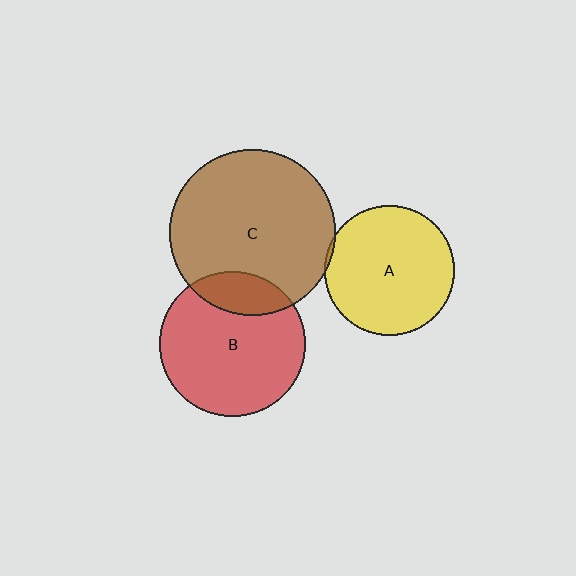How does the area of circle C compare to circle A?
Approximately 1.6 times.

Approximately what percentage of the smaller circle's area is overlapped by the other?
Approximately 20%.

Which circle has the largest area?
Circle C (brown).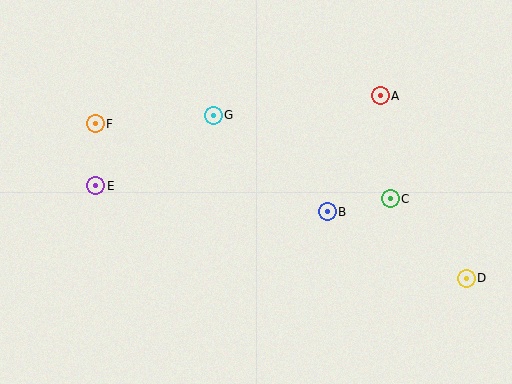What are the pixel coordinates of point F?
Point F is at (95, 124).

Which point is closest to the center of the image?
Point B at (327, 212) is closest to the center.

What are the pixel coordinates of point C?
Point C is at (390, 199).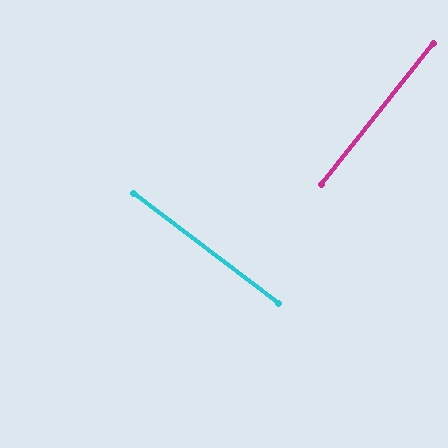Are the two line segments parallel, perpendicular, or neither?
Perpendicular — they meet at approximately 89°.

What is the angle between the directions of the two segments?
Approximately 89 degrees.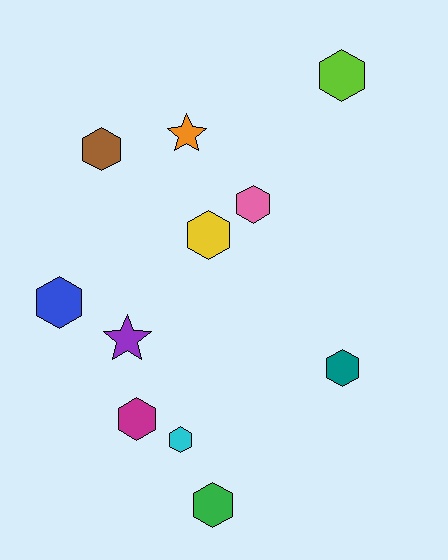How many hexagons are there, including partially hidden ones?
There are 9 hexagons.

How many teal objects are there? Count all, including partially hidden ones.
There is 1 teal object.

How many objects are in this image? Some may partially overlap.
There are 11 objects.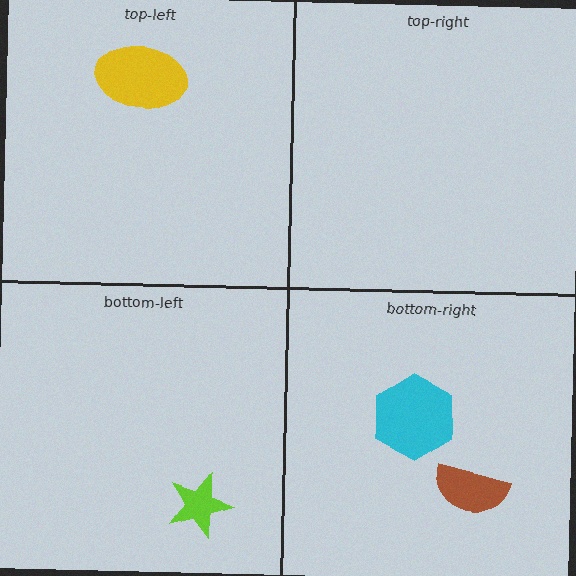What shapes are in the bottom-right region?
The brown semicircle, the cyan hexagon.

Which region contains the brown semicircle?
The bottom-right region.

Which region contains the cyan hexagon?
The bottom-right region.